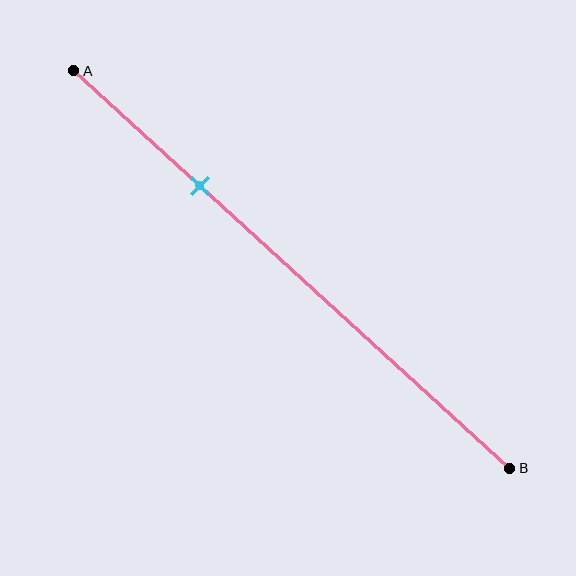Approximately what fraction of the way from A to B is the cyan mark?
The cyan mark is approximately 30% of the way from A to B.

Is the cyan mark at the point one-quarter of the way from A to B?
No, the mark is at about 30% from A, not at the 25% one-quarter point.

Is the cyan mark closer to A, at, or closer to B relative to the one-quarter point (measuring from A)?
The cyan mark is closer to point B than the one-quarter point of segment AB.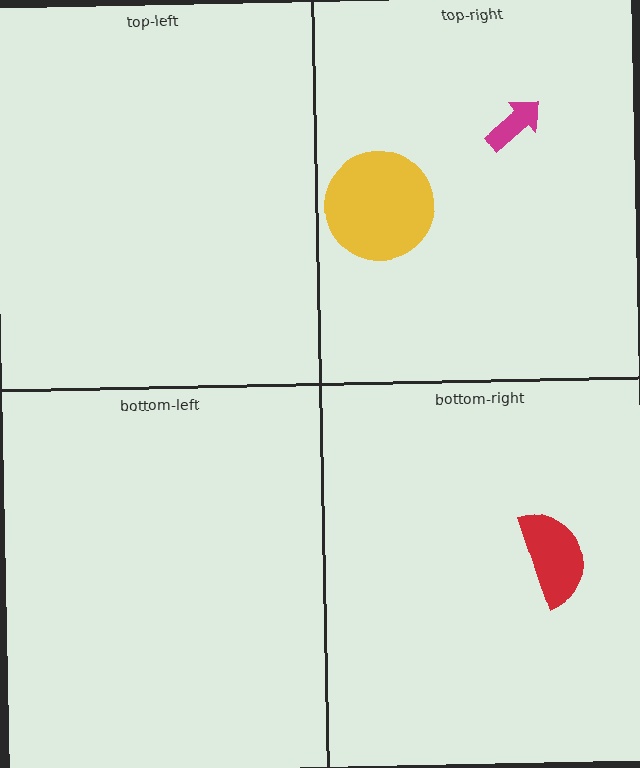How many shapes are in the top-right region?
2.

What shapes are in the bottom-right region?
The red semicircle.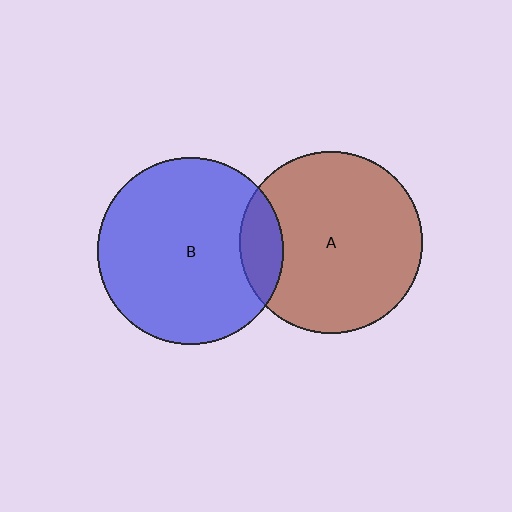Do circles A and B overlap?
Yes.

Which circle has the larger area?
Circle B (blue).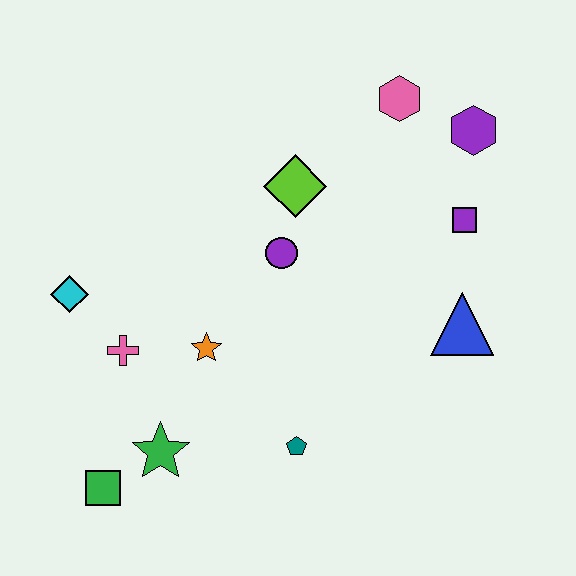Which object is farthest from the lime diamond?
The green square is farthest from the lime diamond.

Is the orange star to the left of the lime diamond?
Yes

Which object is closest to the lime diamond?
The purple circle is closest to the lime diamond.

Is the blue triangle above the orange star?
Yes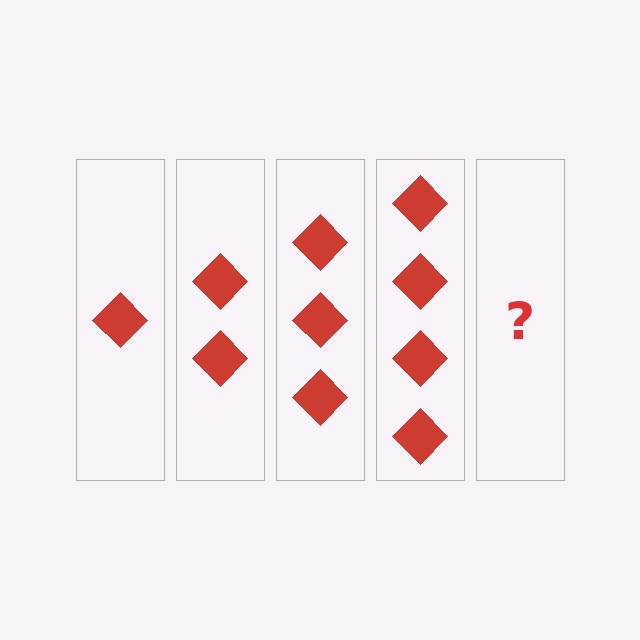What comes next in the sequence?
The next element should be 5 diamonds.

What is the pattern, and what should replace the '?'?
The pattern is that each step adds one more diamond. The '?' should be 5 diamonds.